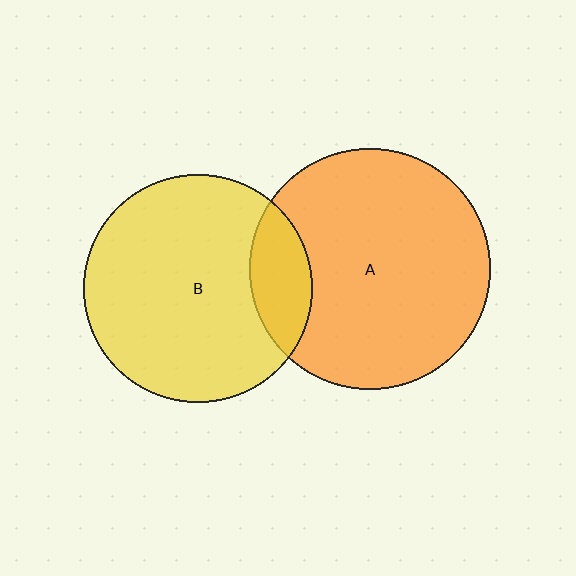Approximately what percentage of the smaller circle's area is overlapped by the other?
Approximately 15%.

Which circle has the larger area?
Circle A (orange).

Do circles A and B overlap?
Yes.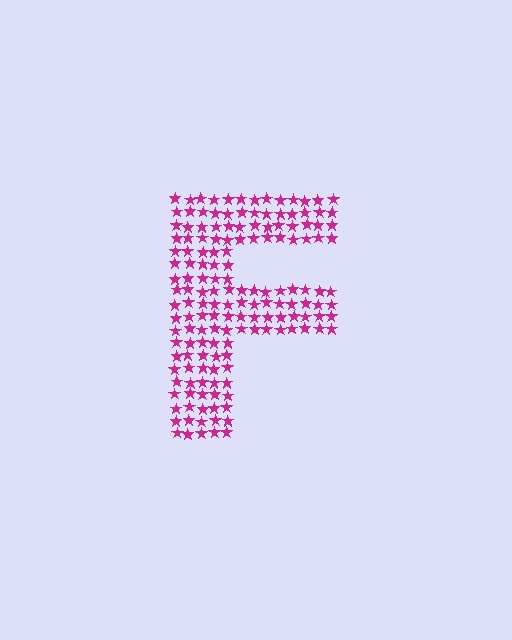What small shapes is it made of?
It is made of small stars.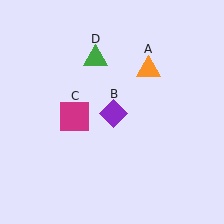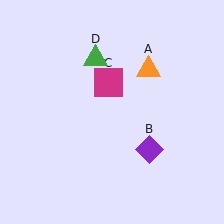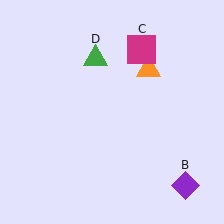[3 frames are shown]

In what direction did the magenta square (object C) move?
The magenta square (object C) moved up and to the right.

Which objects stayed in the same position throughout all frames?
Orange triangle (object A) and green triangle (object D) remained stationary.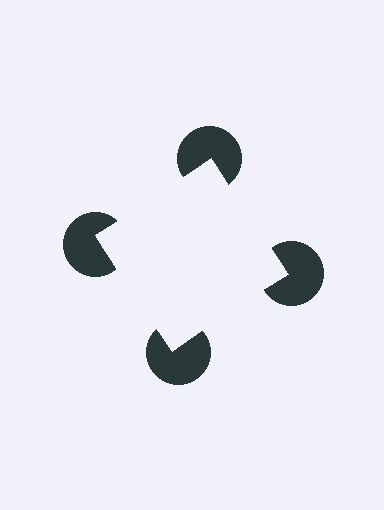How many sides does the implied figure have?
4 sides.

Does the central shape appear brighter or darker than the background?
It typically appears slightly brighter than the background, even though no actual brightness change is drawn.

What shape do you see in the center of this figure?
An illusory square — its edges are inferred from the aligned wedge cuts in the pac-man discs, not physically drawn.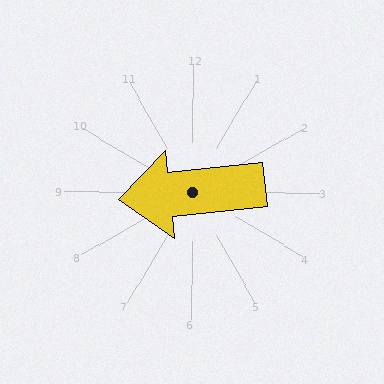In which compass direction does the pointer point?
West.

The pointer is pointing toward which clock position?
Roughly 9 o'clock.